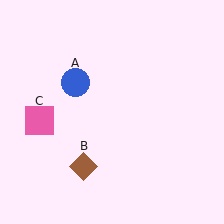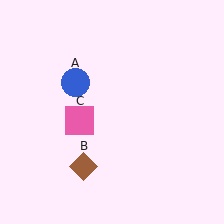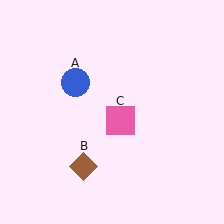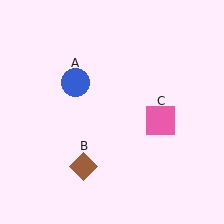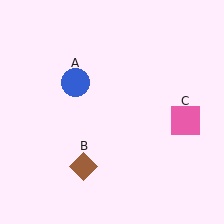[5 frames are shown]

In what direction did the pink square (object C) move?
The pink square (object C) moved right.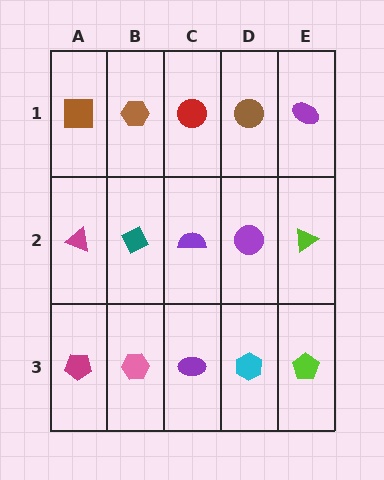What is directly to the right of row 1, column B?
A red circle.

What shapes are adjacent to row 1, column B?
A teal diamond (row 2, column B), a brown square (row 1, column A), a red circle (row 1, column C).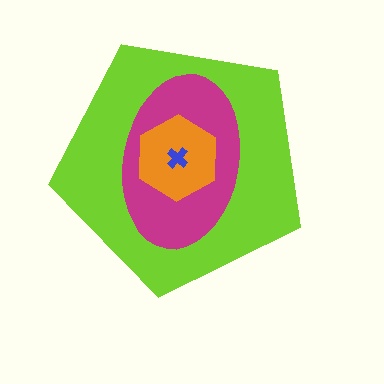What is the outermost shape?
The lime pentagon.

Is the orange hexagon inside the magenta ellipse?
Yes.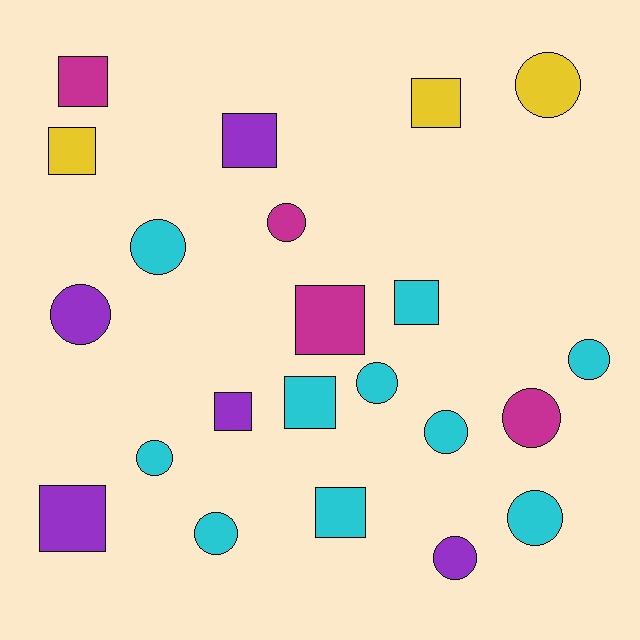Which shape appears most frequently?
Circle, with 12 objects.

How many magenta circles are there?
There are 2 magenta circles.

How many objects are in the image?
There are 22 objects.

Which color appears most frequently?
Cyan, with 10 objects.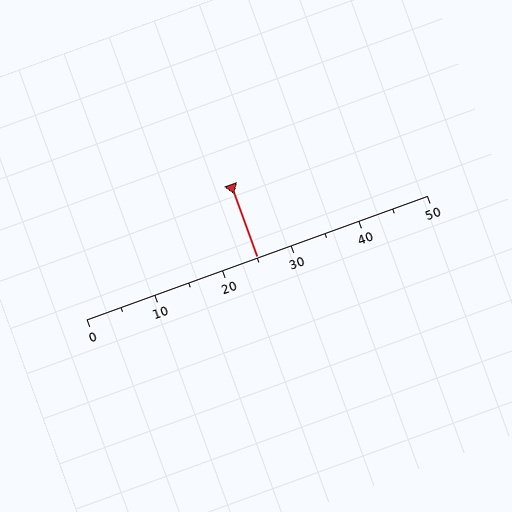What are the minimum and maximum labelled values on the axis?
The axis runs from 0 to 50.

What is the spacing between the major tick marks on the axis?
The major ticks are spaced 10 apart.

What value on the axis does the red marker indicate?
The marker indicates approximately 25.